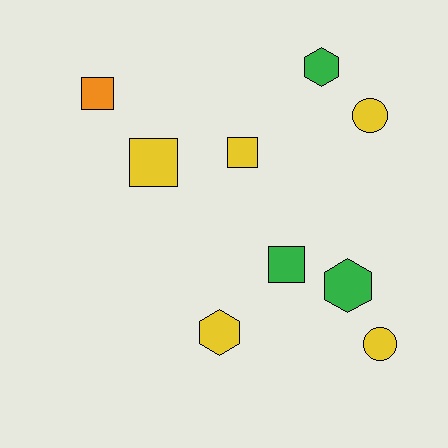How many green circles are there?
There are no green circles.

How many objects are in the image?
There are 9 objects.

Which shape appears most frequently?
Square, with 4 objects.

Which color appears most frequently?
Yellow, with 5 objects.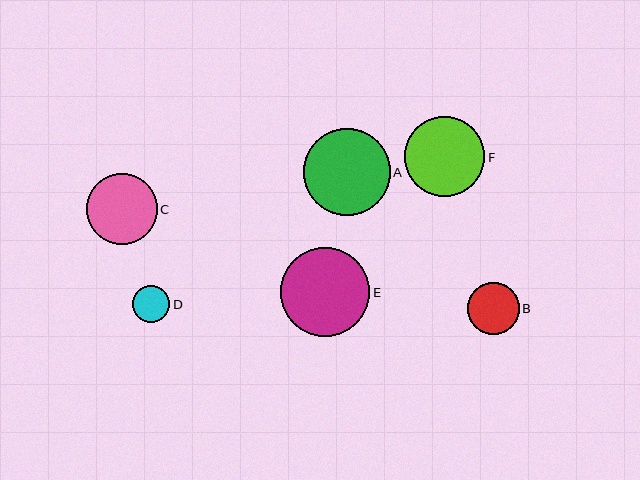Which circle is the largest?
Circle E is the largest with a size of approximately 89 pixels.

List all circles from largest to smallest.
From largest to smallest: E, A, F, C, B, D.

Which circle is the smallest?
Circle D is the smallest with a size of approximately 37 pixels.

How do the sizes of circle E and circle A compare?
Circle E and circle A are approximately the same size.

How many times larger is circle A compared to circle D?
Circle A is approximately 2.3 times the size of circle D.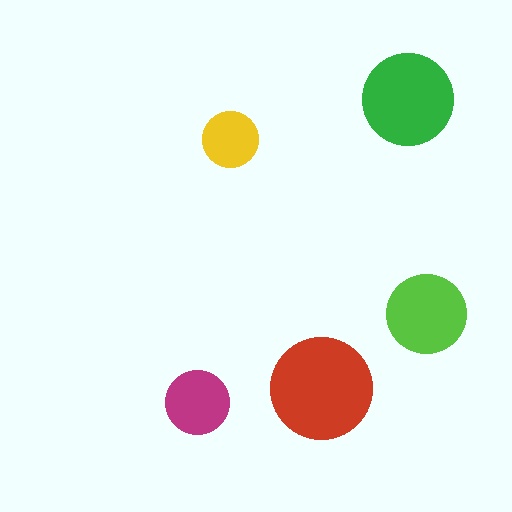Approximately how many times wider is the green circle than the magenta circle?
About 1.5 times wider.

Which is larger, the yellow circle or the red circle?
The red one.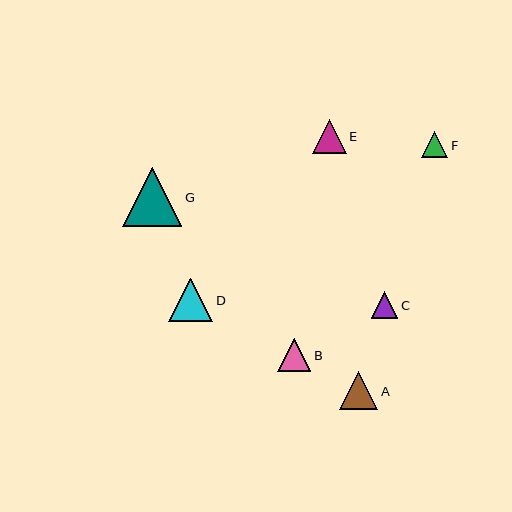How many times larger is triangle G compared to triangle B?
Triangle G is approximately 1.8 times the size of triangle B.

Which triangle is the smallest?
Triangle F is the smallest with a size of approximately 26 pixels.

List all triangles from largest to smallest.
From largest to smallest: G, D, A, E, B, C, F.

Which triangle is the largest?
Triangle G is the largest with a size of approximately 59 pixels.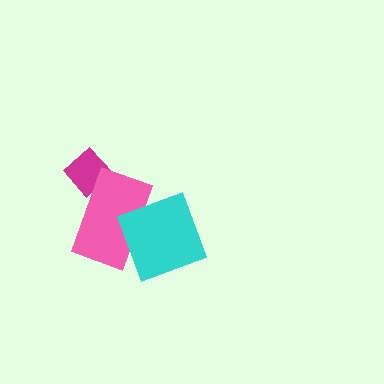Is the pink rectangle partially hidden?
Yes, it is partially covered by another shape.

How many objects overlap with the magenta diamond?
1 object overlaps with the magenta diamond.